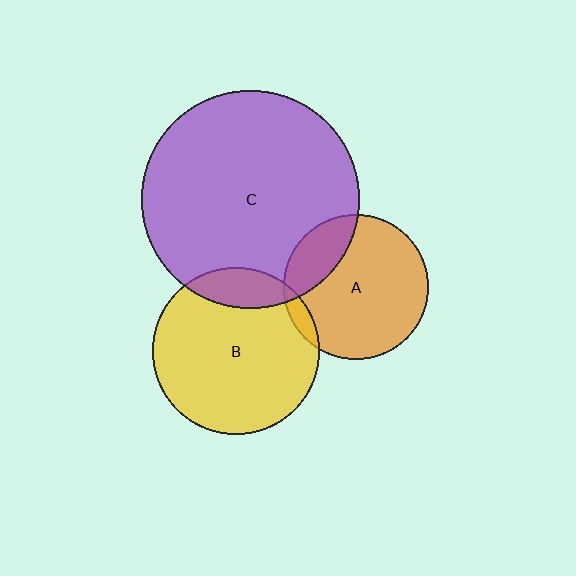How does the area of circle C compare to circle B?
Approximately 1.7 times.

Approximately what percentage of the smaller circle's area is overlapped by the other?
Approximately 5%.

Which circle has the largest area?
Circle C (purple).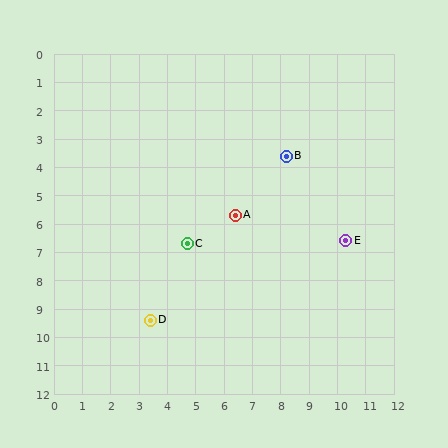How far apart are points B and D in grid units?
Points B and D are about 7.5 grid units apart.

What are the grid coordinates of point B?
Point B is at approximately (8.2, 3.6).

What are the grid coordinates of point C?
Point C is at approximately (4.7, 6.7).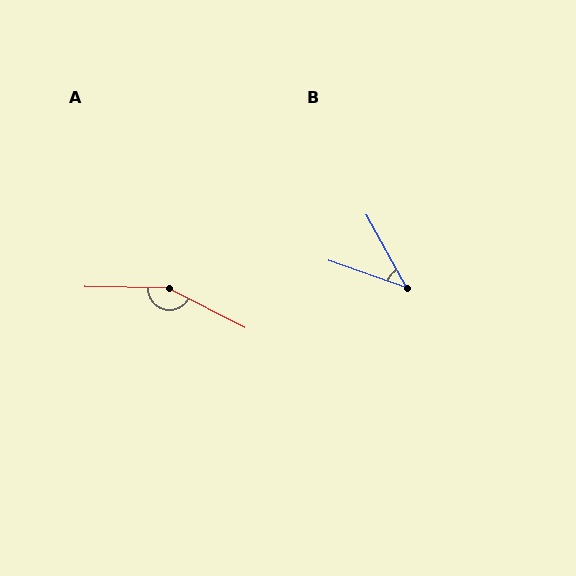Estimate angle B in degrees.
Approximately 42 degrees.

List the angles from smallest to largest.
B (42°), A (154°).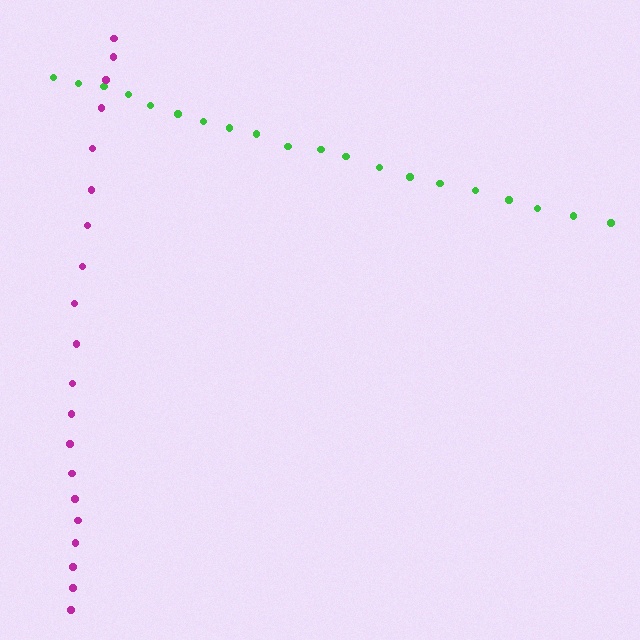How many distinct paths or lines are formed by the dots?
There are 2 distinct paths.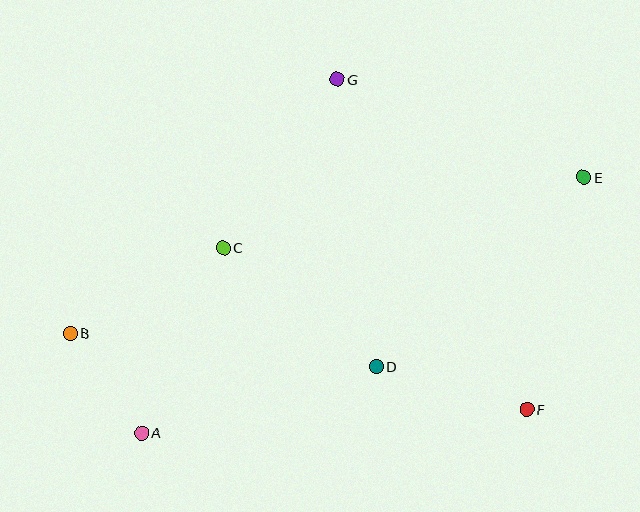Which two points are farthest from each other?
Points B and E are farthest from each other.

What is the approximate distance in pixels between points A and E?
The distance between A and E is approximately 511 pixels.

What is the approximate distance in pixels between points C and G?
The distance between C and G is approximately 203 pixels.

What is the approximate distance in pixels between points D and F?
The distance between D and F is approximately 157 pixels.